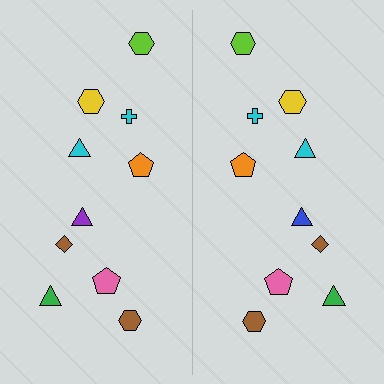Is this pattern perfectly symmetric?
No, the pattern is not perfectly symmetric. The blue triangle on the right side breaks the symmetry — its mirror counterpart is purple.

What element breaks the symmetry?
The blue triangle on the right side breaks the symmetry — its mirror counterpart is purple.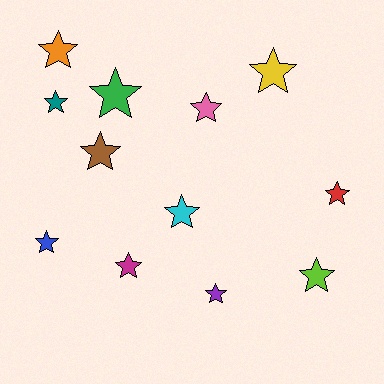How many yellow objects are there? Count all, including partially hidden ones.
There is 1 yellow object.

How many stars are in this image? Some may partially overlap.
There are 12 stars.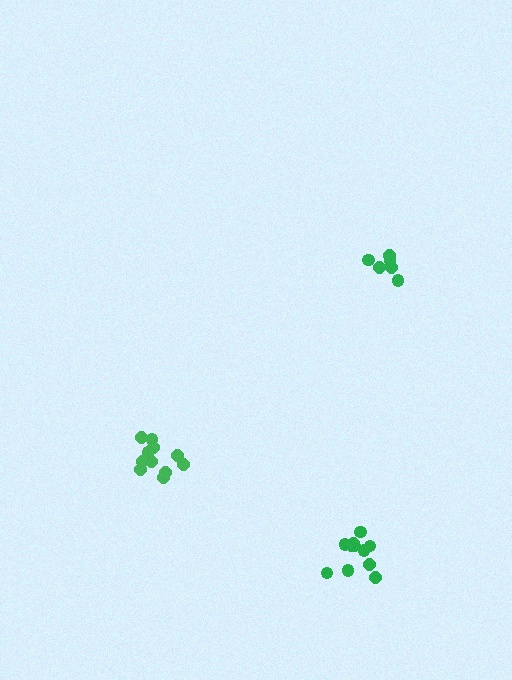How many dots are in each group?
Group 1: 11 dots, Group 2: 11 dots, Group 3: 6 dots (28 total).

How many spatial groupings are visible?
There are 3 spatial groupings.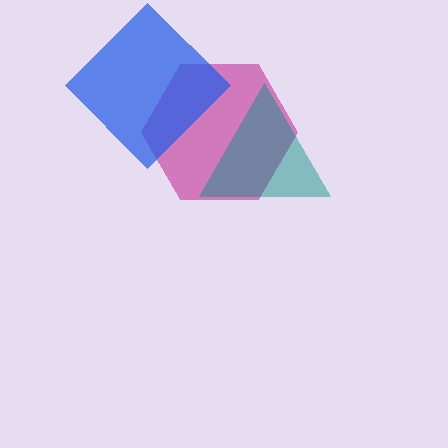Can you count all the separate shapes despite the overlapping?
Yes, there are 3 separate shapes.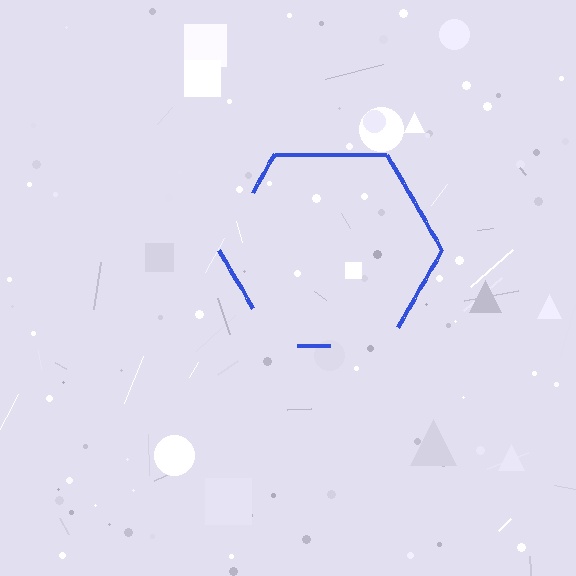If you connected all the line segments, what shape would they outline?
They would outline a hexagon.